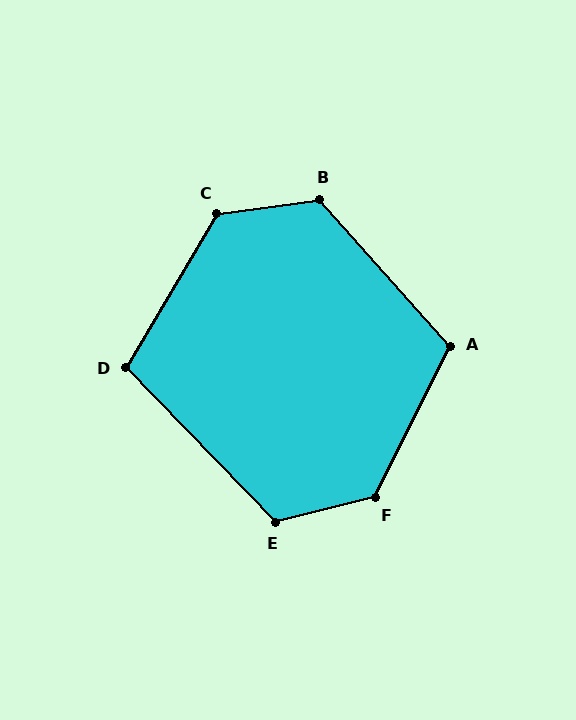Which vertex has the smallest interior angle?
D, at approximately 105 degrees.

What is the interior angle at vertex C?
Approximately 128 degrees (obtuse).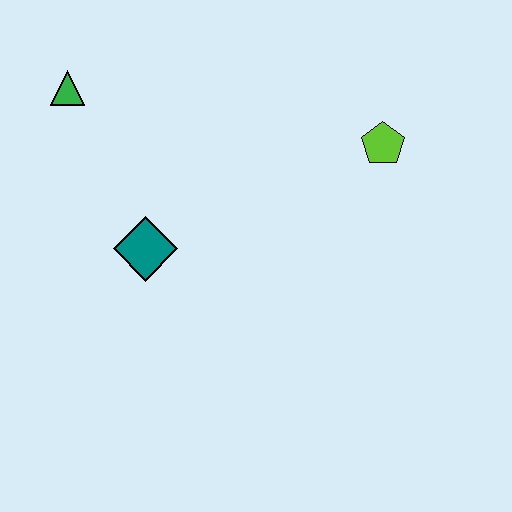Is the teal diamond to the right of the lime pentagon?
No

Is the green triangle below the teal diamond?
No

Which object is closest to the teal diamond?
The green triangle is closest to the teal diamond.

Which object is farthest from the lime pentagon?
The green triangle is farthest from the lime pentagon.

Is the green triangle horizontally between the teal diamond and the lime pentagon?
No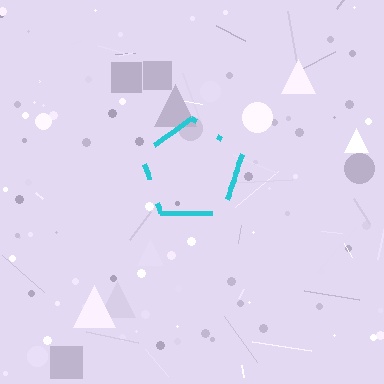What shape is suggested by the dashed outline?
The dashed outline suggests a pentagon.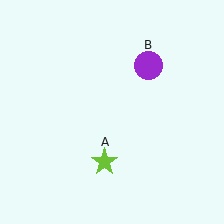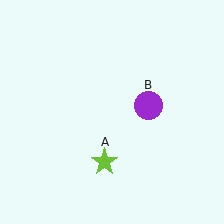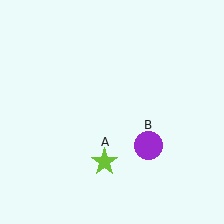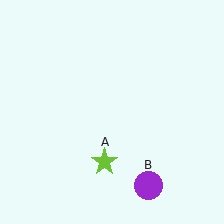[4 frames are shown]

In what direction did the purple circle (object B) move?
The purple circle (object B) moved down.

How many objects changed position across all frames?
1 object changed position: purple circle (object B).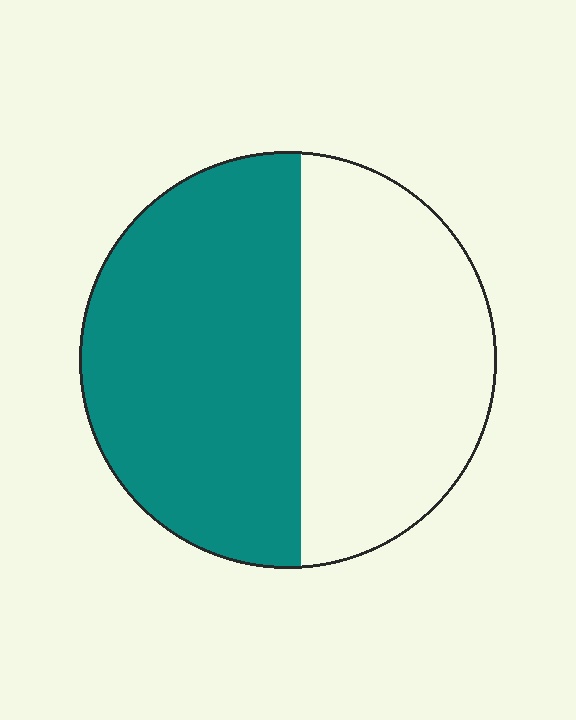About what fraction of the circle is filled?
About one half (1/2).